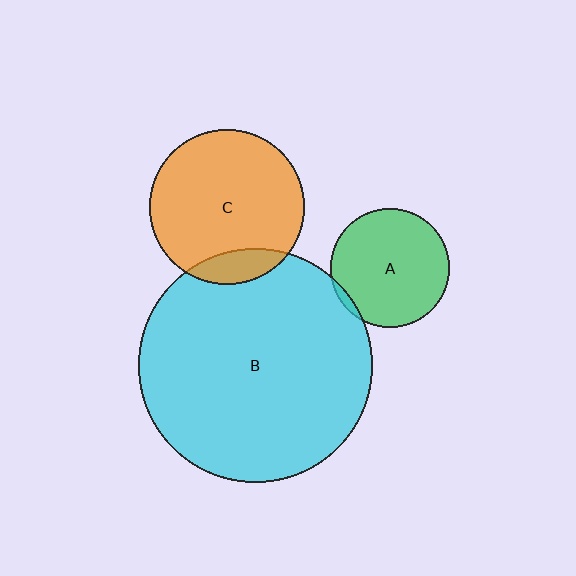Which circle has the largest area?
Circle B (cyan).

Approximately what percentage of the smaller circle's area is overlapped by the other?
Approximately 15%.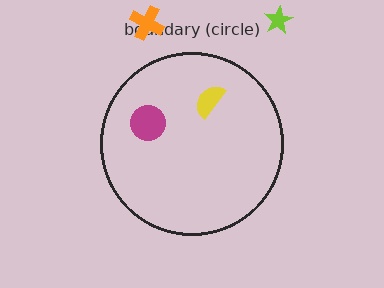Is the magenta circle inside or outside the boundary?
Inside.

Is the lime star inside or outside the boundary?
Outside.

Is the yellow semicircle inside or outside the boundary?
Inside.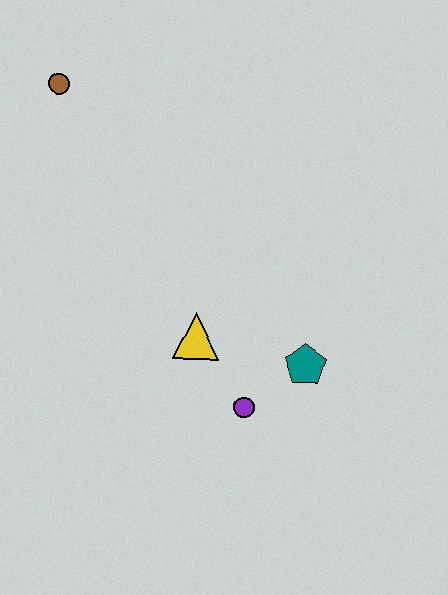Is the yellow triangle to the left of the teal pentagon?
Yes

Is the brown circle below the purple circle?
No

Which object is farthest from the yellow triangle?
The brown circle is farthest from the yellow triangle.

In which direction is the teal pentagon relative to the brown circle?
The teal pentagon is below the brown circle.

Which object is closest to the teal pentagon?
The purple circle is closest to the teal pentagon.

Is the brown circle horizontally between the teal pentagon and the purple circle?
No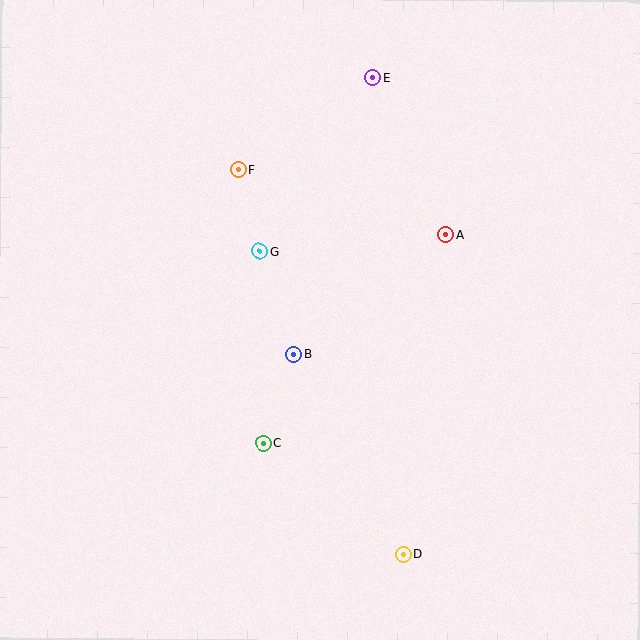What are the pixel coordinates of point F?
Point F is at (239, 170).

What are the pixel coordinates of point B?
Point B is at (294, 354).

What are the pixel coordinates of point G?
Point G is at (259, 251).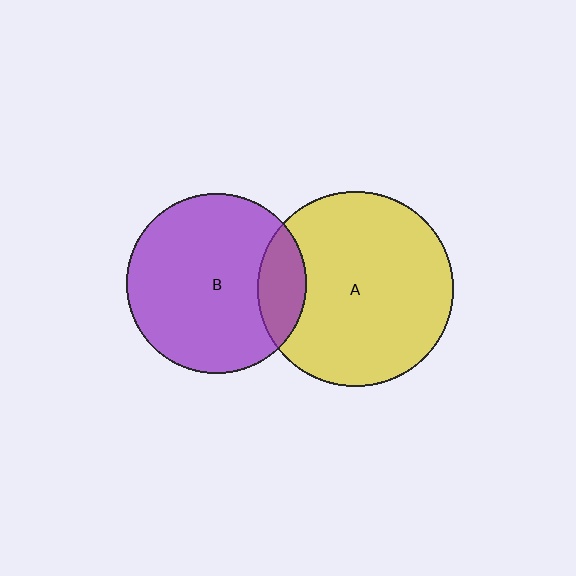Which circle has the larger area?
Circle A (yellow).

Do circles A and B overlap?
Yes.